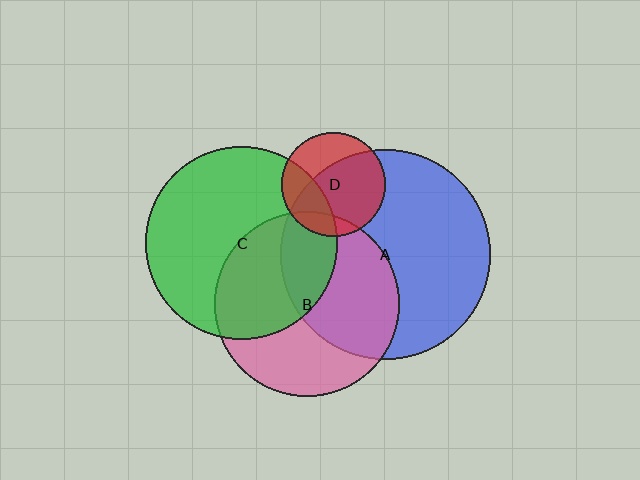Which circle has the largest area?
Circle A (blue).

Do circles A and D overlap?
Yes.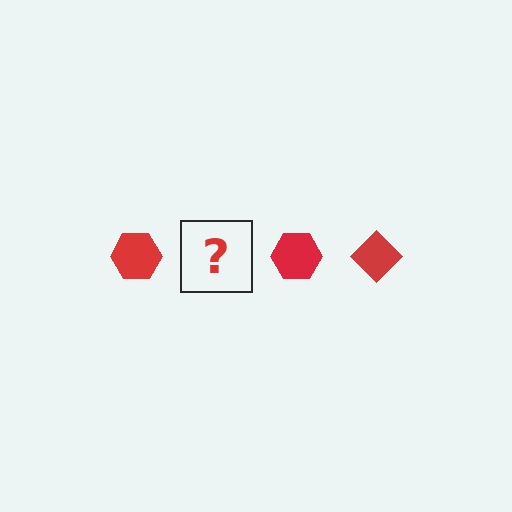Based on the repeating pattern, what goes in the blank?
The blank should be a red diamond.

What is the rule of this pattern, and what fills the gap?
The rule is that the pattern cycles through hexagon, diamond shapes in red. The gap should be filled with a red diamond.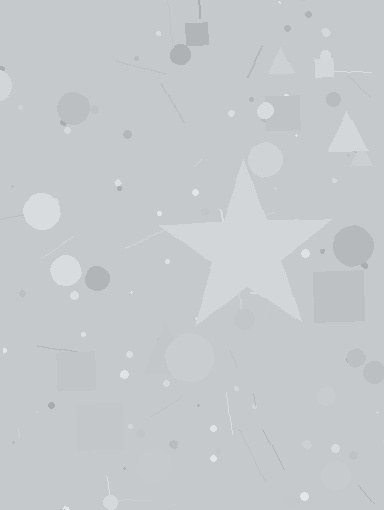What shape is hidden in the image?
A star is hidden in the image.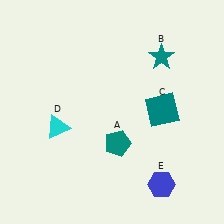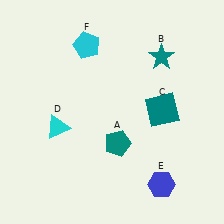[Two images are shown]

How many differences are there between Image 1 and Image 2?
There is 1 difference between the two images.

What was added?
A cyan pentagon (F) was added in Image 2.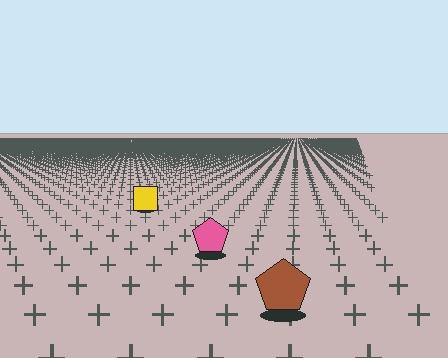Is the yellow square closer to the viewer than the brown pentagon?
No. The brown pentagon is closer — you can tell from the texture gradient: the ground texture is coarser near it.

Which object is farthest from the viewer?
The yellow square is farthest from the viewer. It appears smaller and the ground texture around it is denser.